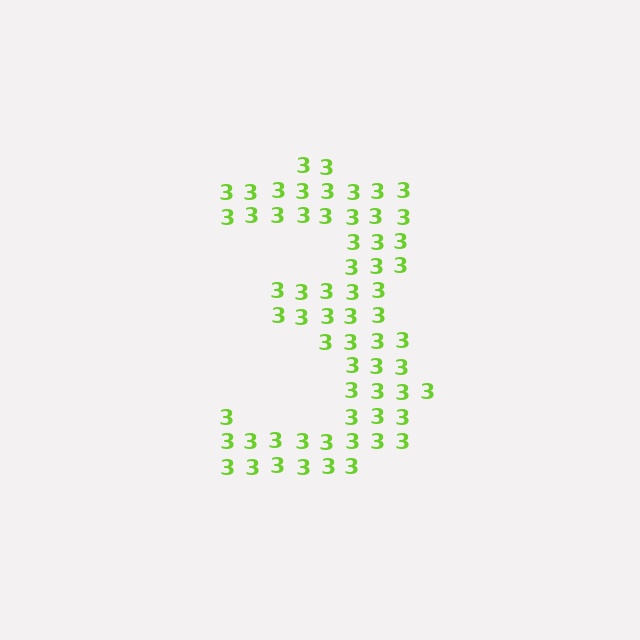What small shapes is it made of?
It is made of small digit 3's.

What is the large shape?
The large shape is the digit 3.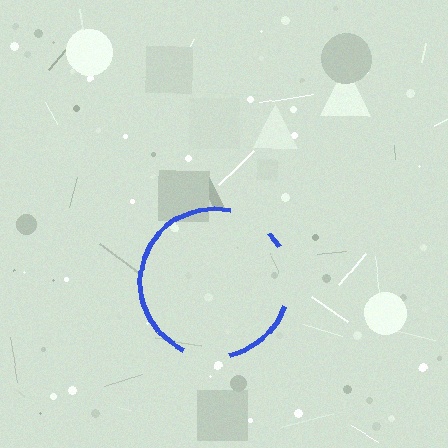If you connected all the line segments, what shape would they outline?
They would outline a circle.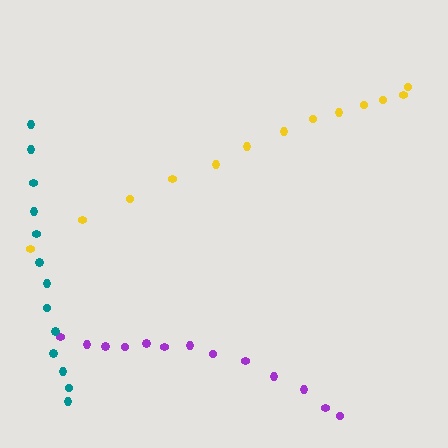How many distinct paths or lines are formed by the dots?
There are 3 distinct paths.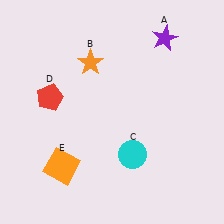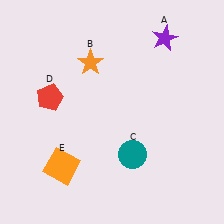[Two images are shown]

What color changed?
The circle (C) changed from cyan in Image 1 to teal in Image 2.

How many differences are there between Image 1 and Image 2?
There is 1 difference between the two images.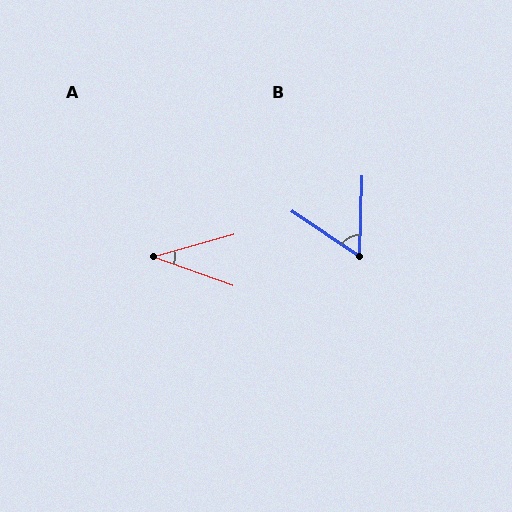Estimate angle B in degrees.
Approximately 58 degrees.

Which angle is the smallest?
A, at approximately 35 degrees.